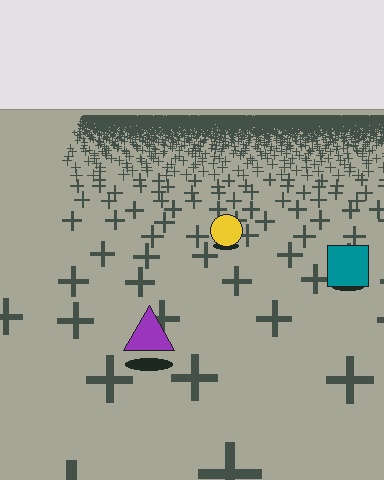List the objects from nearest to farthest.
From nearest to farthest: the purple triangle, the teal square, the yellow circle.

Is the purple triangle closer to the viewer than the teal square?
Yes. The purple triangle is closer — you can tell from the texture gradient: the ground texture is coarser near it.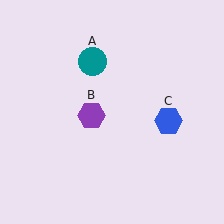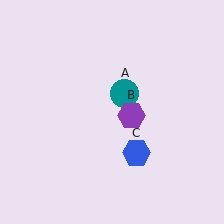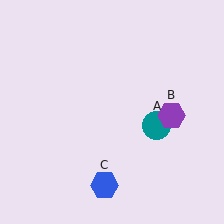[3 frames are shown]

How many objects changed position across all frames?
3 objects changed position: teal circle (object A), purple hexagon (object B), blue hexagon (object C).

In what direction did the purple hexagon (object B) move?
The purple hexagon (object B) moved right.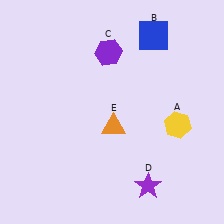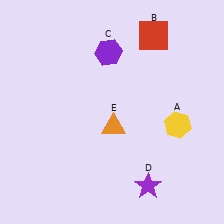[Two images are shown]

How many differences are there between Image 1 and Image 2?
There is 1 difference between the two images.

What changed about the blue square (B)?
In Image 1, B is blue. In Image 2, it changed to red.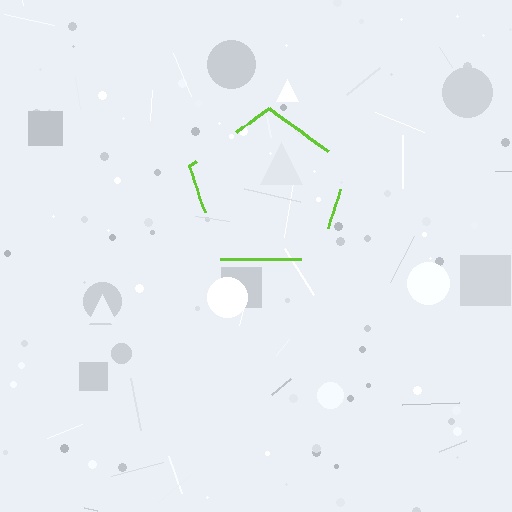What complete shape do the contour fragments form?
The contour fragments form a pentagon.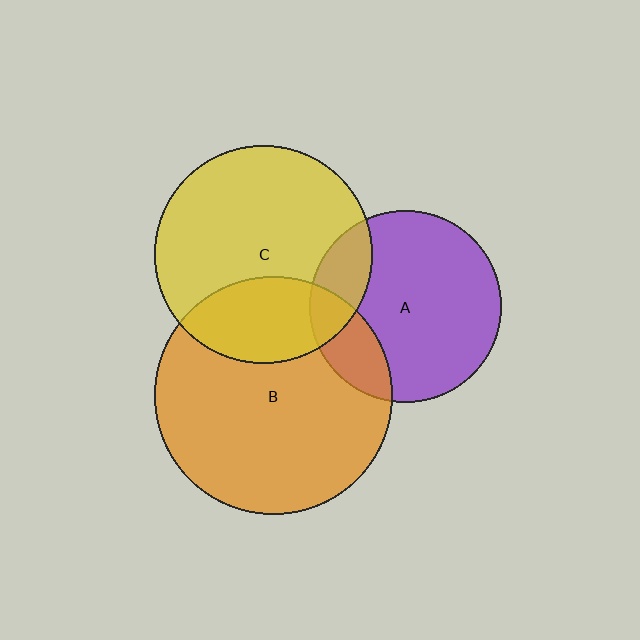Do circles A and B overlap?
Yes.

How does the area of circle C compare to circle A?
Approximately 1.3 times.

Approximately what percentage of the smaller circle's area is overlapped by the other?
Approximately 20%.